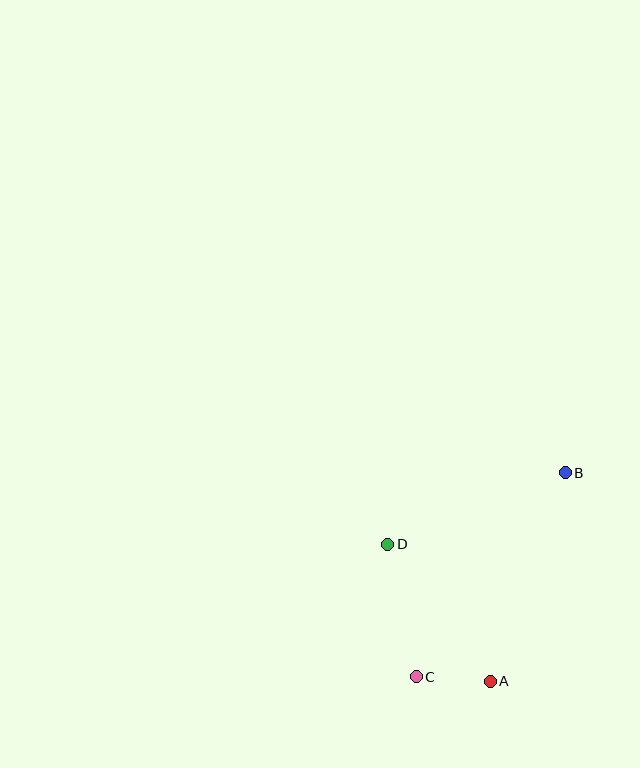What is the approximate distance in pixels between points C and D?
The distance between C and D is approximately 135 pixels.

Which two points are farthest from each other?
Points B and C are farthest from each other.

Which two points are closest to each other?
Points A and C are closest to each other.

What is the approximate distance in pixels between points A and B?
The distance between A and B is approximately 221 pixels.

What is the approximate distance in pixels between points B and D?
The distance between B and D is approximately 192 pixels.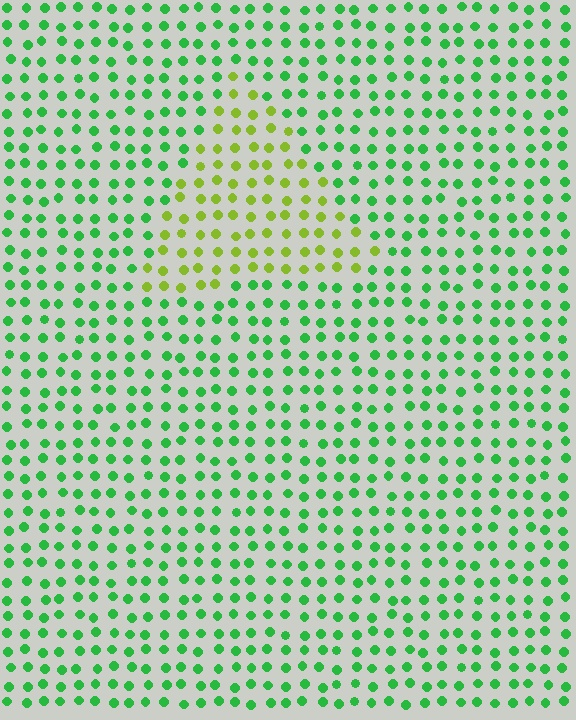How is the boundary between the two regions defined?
The boundary is defined purely by a slight shift in hue (about 47 degrees). Spacing, size, and orientation are identical on both sides.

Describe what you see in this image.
The image is filled with small green elements in a uniform arrangement. A triangle-shaped region is visible where the elements are tinted to a slightly different hue, forming a subtle color boundary.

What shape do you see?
I see a triangle.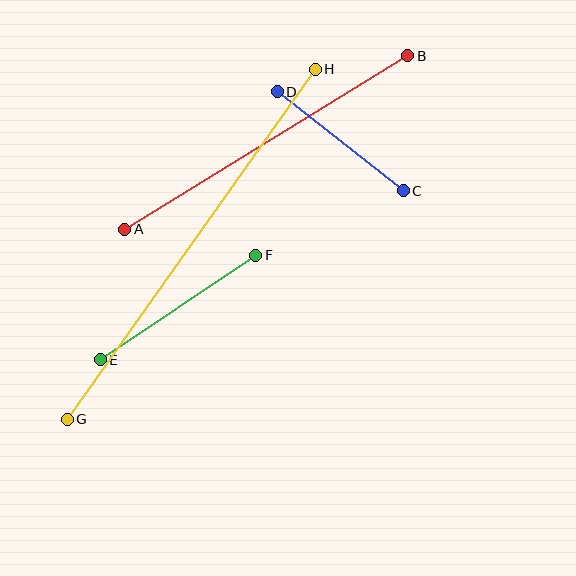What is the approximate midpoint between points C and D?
The midpoint is at approximately (340, 141) pixels.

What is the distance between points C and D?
The distance is approximately 160 pixels.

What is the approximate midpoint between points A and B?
The midpoint is at approximately (266, 143) pixels.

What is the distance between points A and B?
The distance is approximately 332 pixels.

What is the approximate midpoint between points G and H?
The midpoint is at approximately (191, 244) pixels.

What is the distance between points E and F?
The distance is approximately 188 pixels.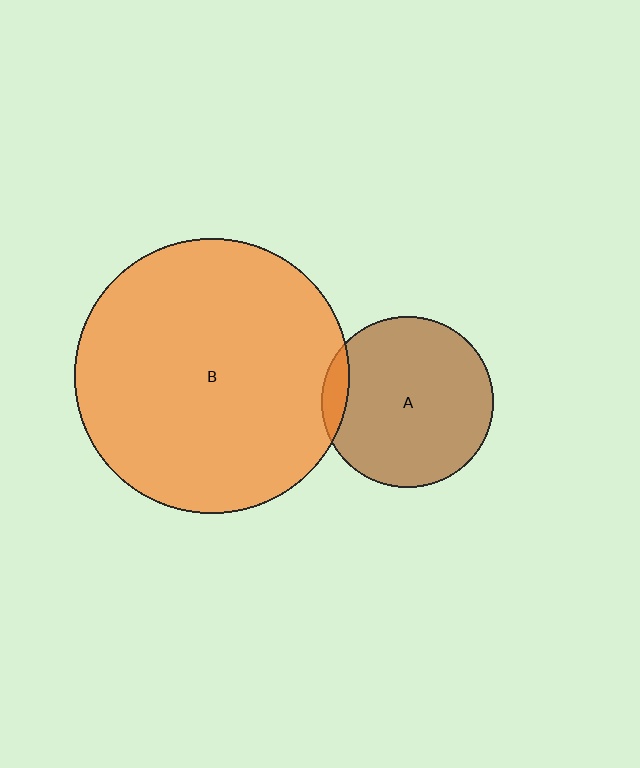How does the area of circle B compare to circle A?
Approximately 2.6 times.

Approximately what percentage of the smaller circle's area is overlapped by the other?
Approximately 10%.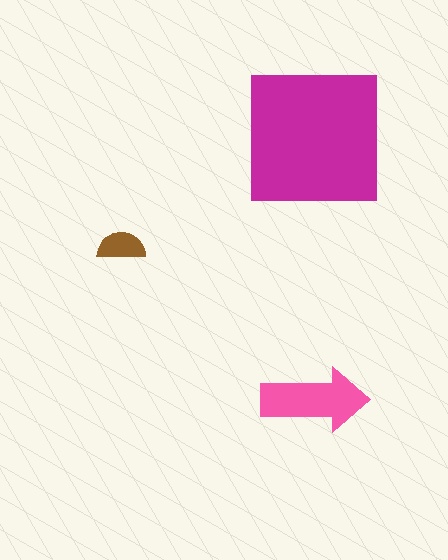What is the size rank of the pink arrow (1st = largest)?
2nd.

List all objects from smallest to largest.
The brown semicircle, the pink arrow, the magenta square.